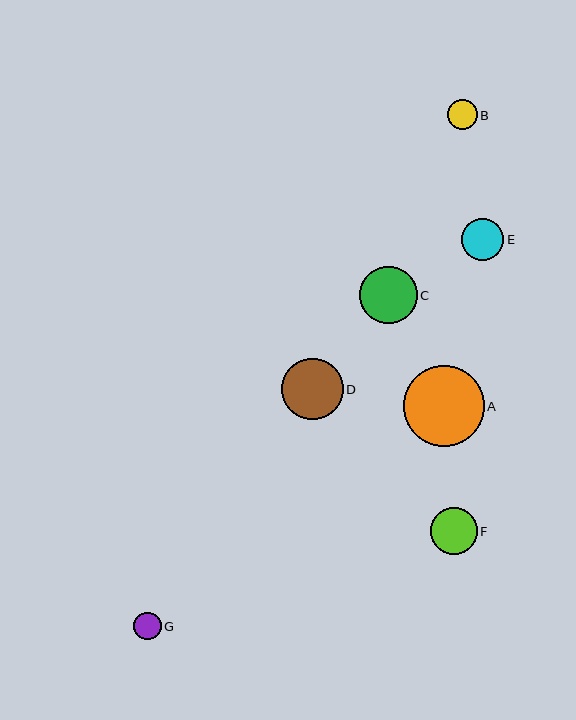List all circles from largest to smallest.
From largest to smallest: A, D, C, F, E, B, G.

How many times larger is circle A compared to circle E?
Circle A is approximately 1.9 times the size of circle E.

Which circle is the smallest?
Circle G is the smallest with a size of approximately 27 pixels.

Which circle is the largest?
Circle A is the largest with a size of approximately 81 pixels.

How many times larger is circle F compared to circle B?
Circle F is approximately 1.6 times the size of circle B.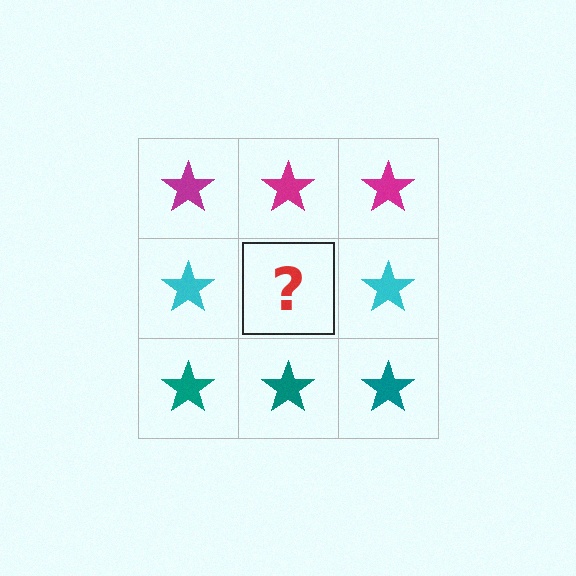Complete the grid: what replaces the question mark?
The question mark should be replaced with a cyan star.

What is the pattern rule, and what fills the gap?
The rule is that each row has a consistent color. The gap should be filled with a cyan star.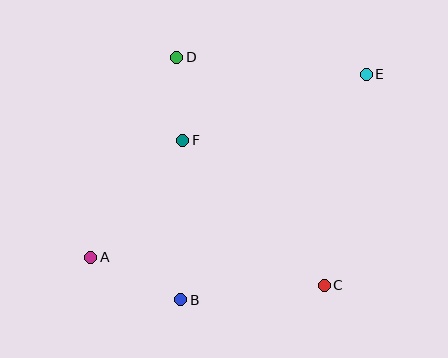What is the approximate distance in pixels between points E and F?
The distance between E and F is approximately 195 pixels.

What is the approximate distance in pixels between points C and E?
The distance between C and E is approximately 215 pixels.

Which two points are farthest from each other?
Points A and E are farthest from each other.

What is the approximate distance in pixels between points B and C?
The distance between B and C is approximately 145 pixels.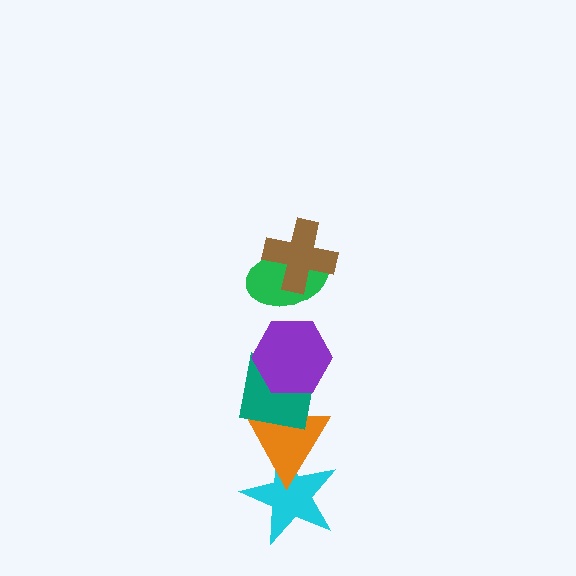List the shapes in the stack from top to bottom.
From top to bottom: the brown cross, the green ellipse, the purple hexagon, the teal square, the orange triangle, the cyan star.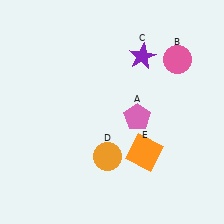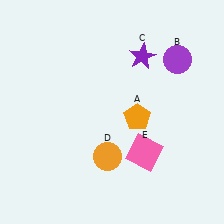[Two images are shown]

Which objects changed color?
A changed from pink to orange. B changed from pink to purple. E changed from orange to pink.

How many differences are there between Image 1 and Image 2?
There are 3 differences between the two images.